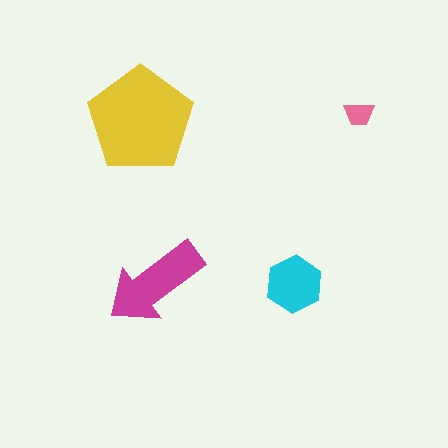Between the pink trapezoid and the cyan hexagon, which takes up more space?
The cyan hexagon.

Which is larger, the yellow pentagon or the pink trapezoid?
The yellow pentagon.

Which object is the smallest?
The pink trapezoid.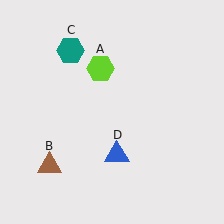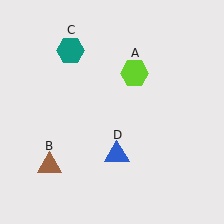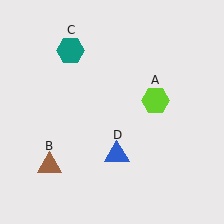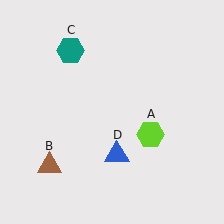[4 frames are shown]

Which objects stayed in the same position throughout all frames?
Brown triangle (object B) and teal hexagon (object C) and blue triangle (object D) remained stationary.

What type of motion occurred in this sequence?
The lime hexagon (object A) rotated clockwise around the center of the scene.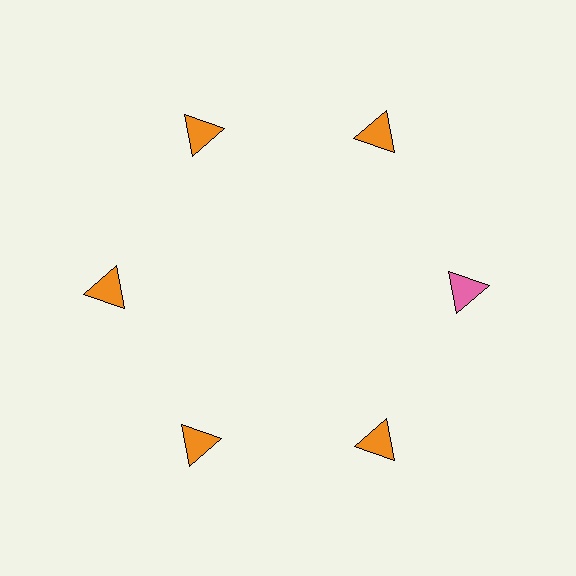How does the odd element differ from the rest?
It has a different color: pink instead of orange.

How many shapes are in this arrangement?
There are 6 shapes arranged in a ring pattern.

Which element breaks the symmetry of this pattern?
The pink triangle at roughly the 3 o'clock position breaks the symmetry. All other shapes are orange triangles.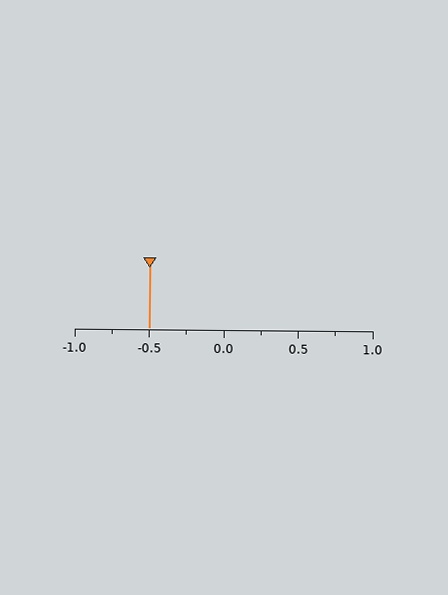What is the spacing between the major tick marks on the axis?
The major ticks are spaced 0.5 apart.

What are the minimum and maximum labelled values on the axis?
The axis runs from -1.0 to 1.0.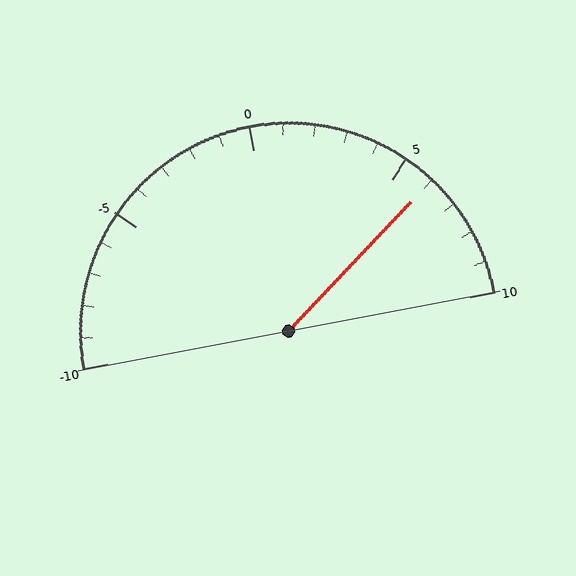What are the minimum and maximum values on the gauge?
The gauge ranges from -10 to 10.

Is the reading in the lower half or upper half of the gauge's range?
The reading is in the upper half of the range (-10 to 10).